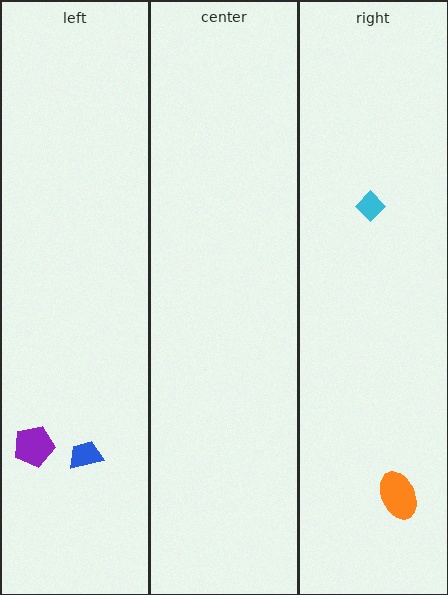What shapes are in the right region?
The orange ellipse, the cyan diamond.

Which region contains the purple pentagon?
The left region.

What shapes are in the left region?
The purple pentagon, the blue trapezoid.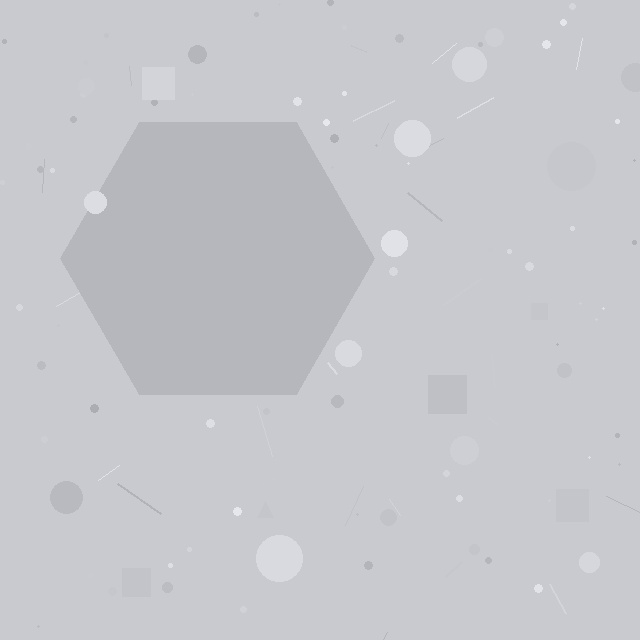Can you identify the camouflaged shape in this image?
The camouflaged shape is a hexagon.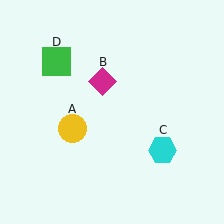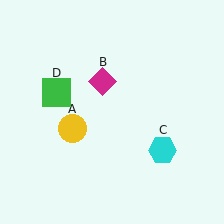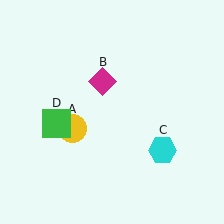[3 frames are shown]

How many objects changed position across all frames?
1 object changed position: green square (object D).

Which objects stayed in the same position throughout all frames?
Yellow circle (object A) and magenta diamond (object B) and cyan hexagon (object C) remained stationary.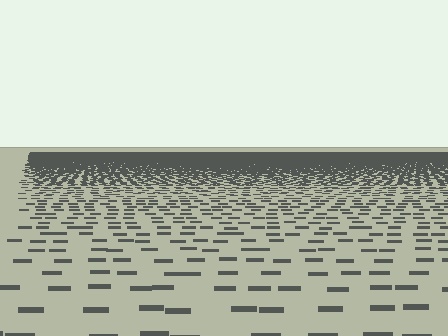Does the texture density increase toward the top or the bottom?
Density increases toward the top.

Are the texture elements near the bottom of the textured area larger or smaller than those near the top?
Larger. Near the bottom, elements are closer to the viewer and appear at a bigger on-screen size.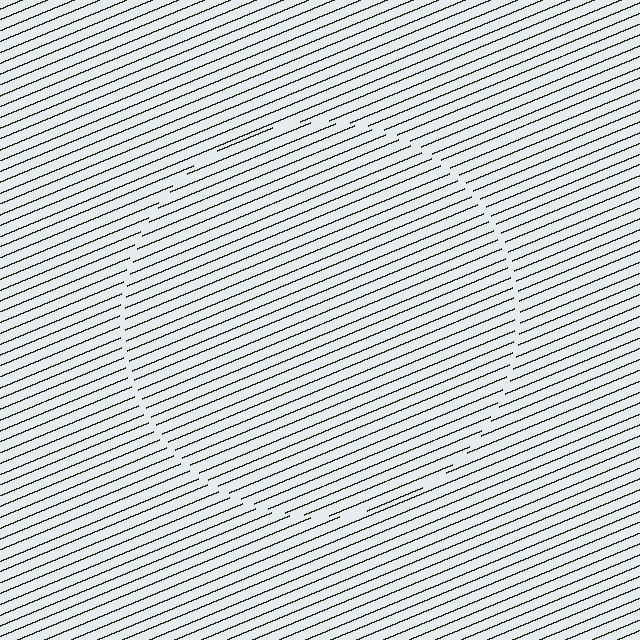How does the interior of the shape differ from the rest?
The interior of the shape contains the same grating, shifted by half a period — the contour is defined by the phase discontinuity where line-ends from the inner and outer gratings abut.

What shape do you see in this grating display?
An illusory circle. The interior of the shape contains the same grating, shifted by half a period — the contour is defined by the phase discontinuity where line-ends from the inner and outer gratings abut.